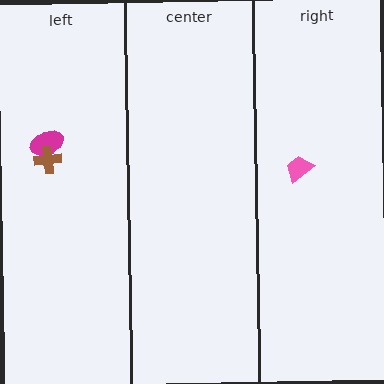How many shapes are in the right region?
1.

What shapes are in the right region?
The pink trapezoid.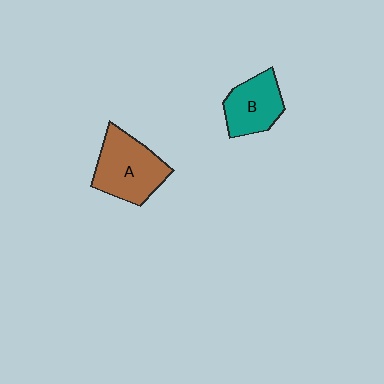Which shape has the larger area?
Shape A (brown).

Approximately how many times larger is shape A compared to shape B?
Approximately 1.4 times.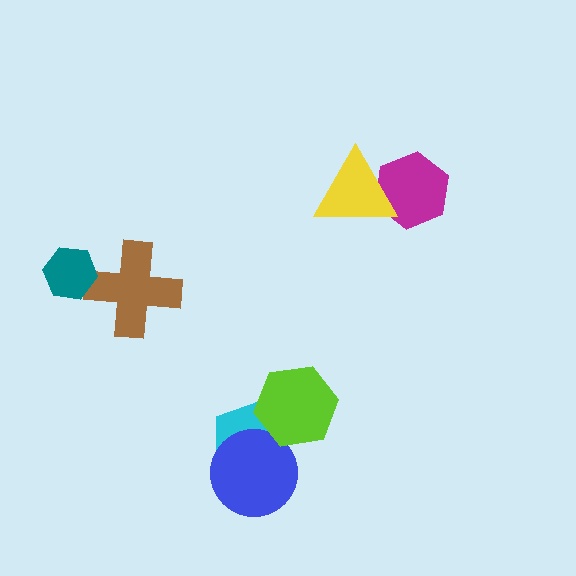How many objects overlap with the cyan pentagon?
2 objects overlap with the cyan pentagon.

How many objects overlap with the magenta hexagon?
1 object overlaps with the magenta hexagon.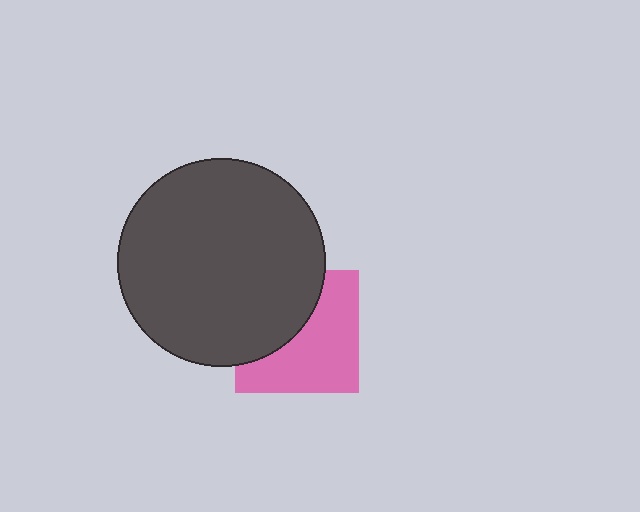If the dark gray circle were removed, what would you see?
You would see the complete pink square.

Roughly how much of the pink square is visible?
About half of it is visible (roughly 58%).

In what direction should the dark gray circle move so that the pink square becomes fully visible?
The dark gray circle should move toward the upper-left. That is the shortest direction to clear the overlap and leave the pink square fully visible.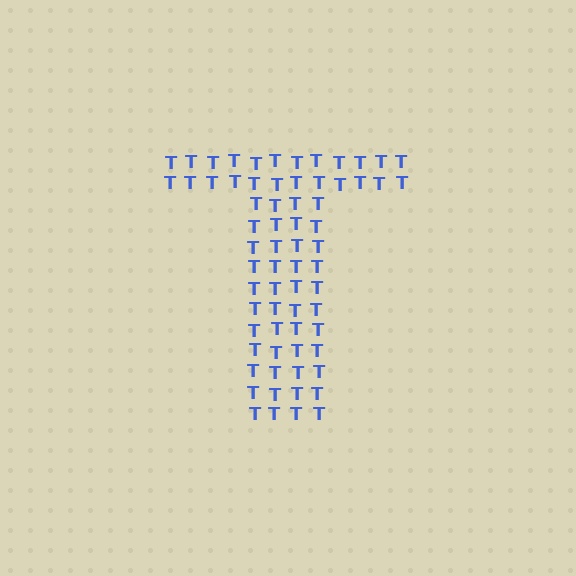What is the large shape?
The large shape is the letter T.